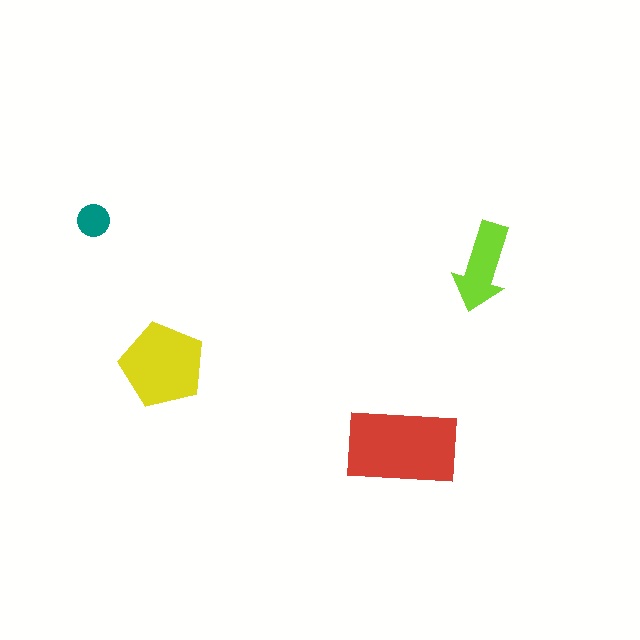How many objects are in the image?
There are 4 objects in the image.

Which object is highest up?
The teal circle is topmost.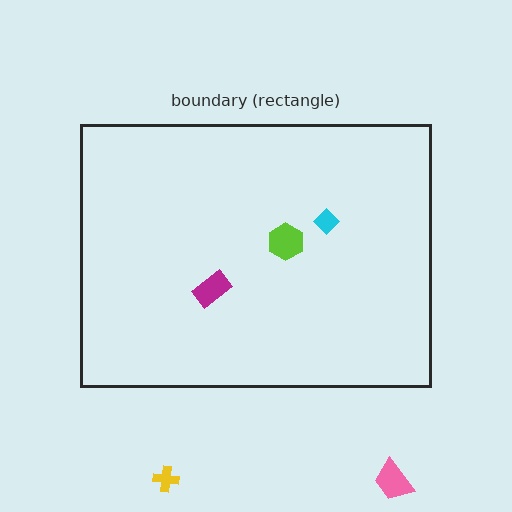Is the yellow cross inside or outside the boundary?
Outside.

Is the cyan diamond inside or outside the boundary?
Inside.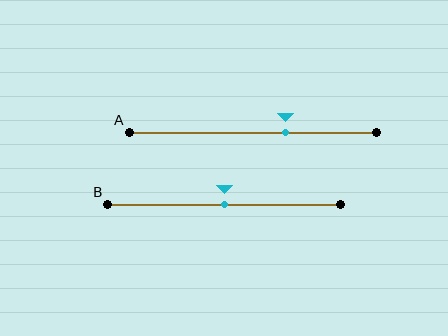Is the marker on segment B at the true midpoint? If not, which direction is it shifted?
Yes, the marker on segment B is at the true midpoint.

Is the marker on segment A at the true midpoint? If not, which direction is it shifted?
No, the marker on segment A is shifted to the right by about 13% of the segment length.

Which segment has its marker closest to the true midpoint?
Segment B has its marker closest to the true midpoint.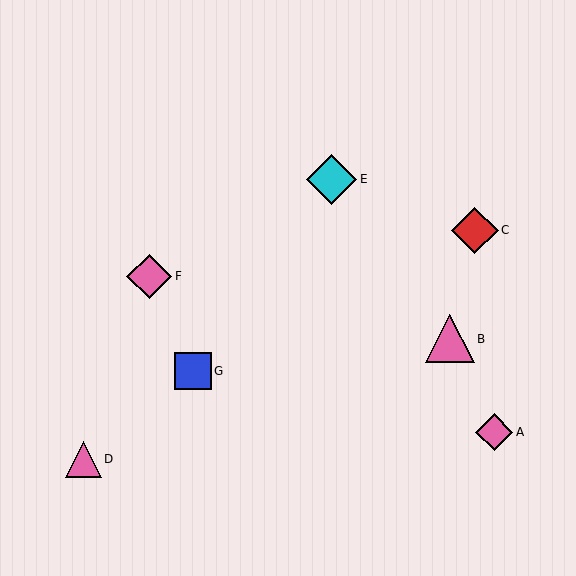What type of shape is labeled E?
Shape E is a cyan diamond.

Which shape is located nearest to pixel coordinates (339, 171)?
The cyan diamond (labeled E) at (332, 179) is nearest to that location.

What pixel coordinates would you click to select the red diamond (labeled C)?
Click at (475, 230) to select the red diamond C.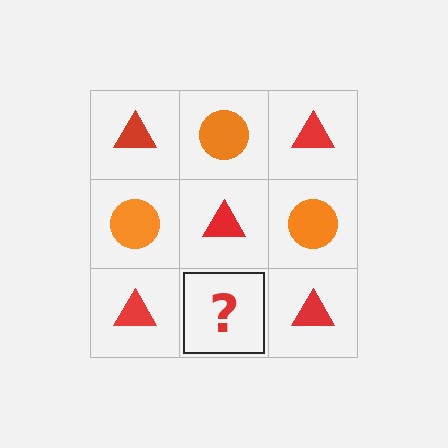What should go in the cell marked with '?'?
The missing cell should contain an orange circle.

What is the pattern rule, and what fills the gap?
The rule is that it alternates red triangle and orange circle in a checkerboard pattern. The gap should be filled with an orange circle.